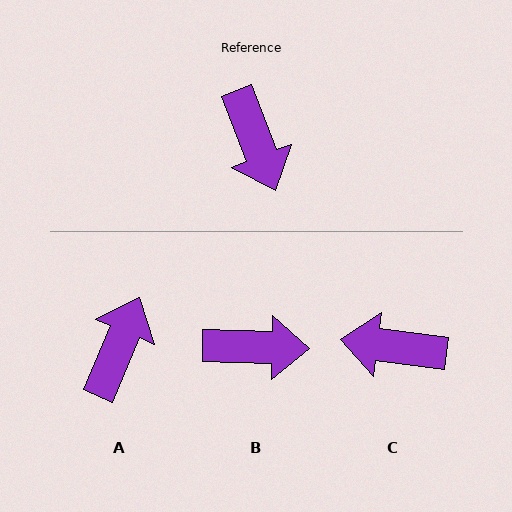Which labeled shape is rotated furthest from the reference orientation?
A, about 136 degrees away.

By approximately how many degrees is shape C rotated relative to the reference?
Approximately 119 degrees clockwise.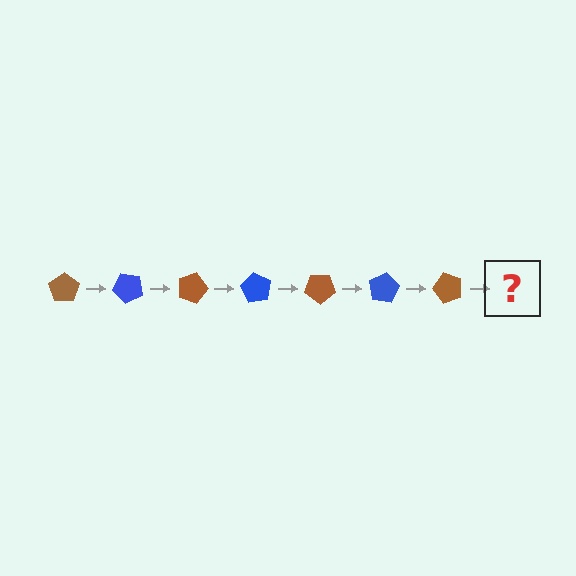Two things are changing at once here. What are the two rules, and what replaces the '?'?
The two rules are that it rotates 45 degrees each step and the color cycles through brown and blue. The '?' should be a blue pentagon, rotated 315 degrees from the start.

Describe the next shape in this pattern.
It should be a blue pentagon, rotated 315 degrees from the start.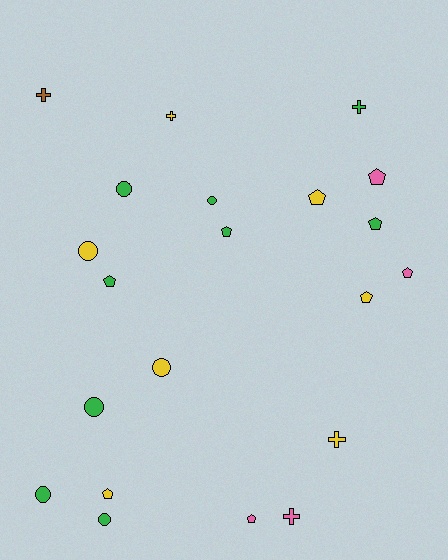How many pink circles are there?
There are no pink circles.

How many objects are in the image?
There are 21 objects.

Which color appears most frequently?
Green, with 9 objects.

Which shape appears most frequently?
Pentagon, with 9 objects.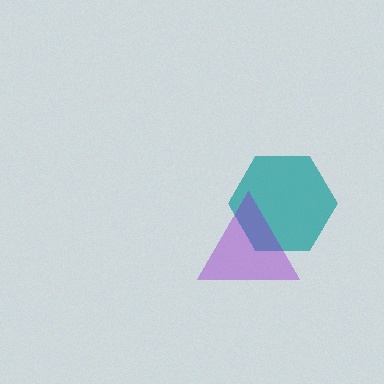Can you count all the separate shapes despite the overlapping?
Yes, there are 2 separate shapes.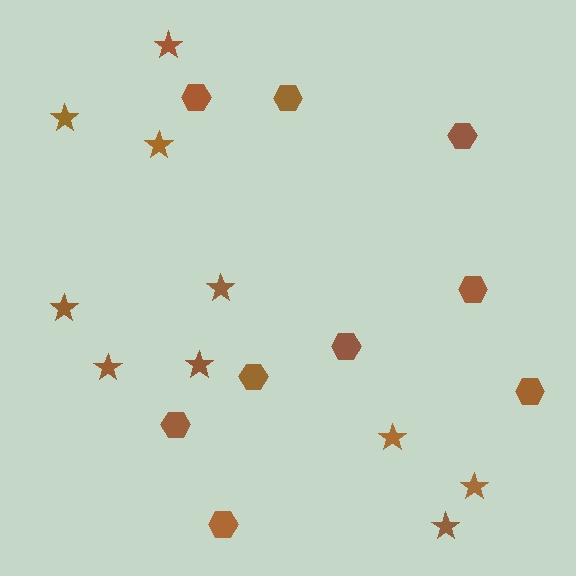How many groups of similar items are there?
There are 2 groups: one group of hexagons (9) and one group of stars (10).